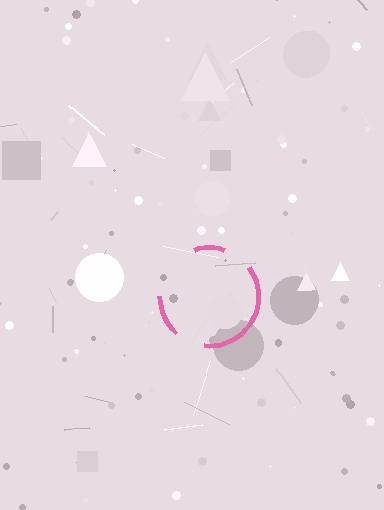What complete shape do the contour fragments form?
The contour fragments form a circle.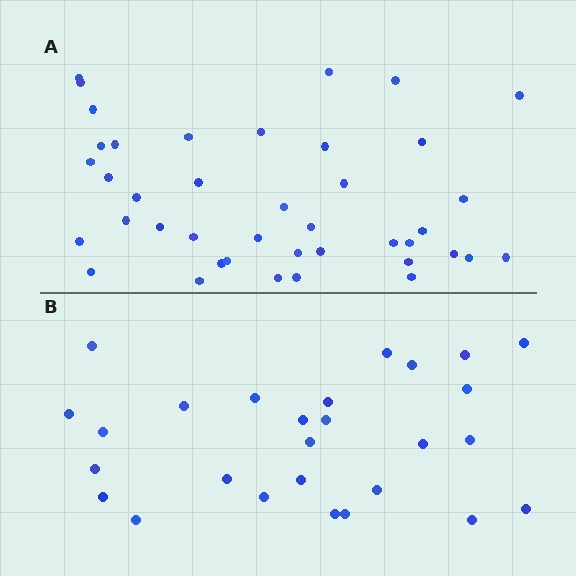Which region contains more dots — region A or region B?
Region A (the top region) has more dots.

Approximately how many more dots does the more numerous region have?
Region A has approximately 15 more dots than region B.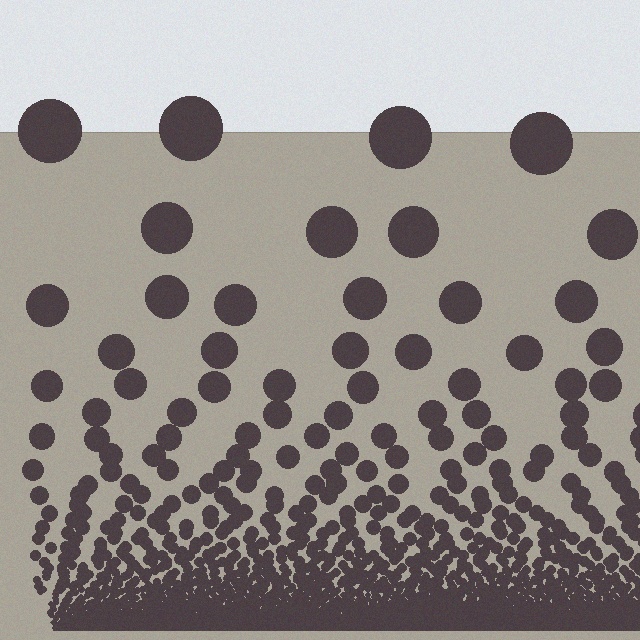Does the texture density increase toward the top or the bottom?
Density increases toward the bottom.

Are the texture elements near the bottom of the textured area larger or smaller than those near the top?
Smaller. The gradient is inverted — elements near the bottom are smaller and denser.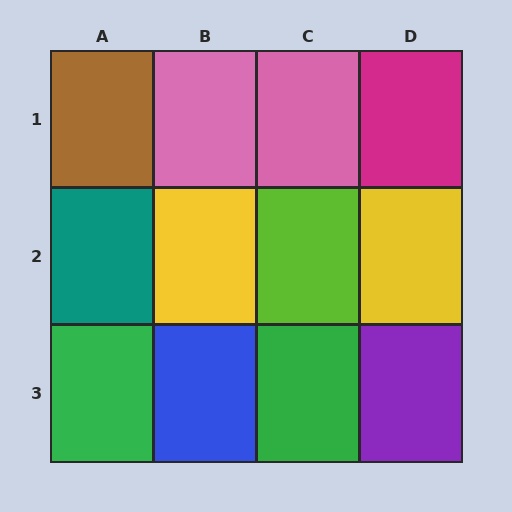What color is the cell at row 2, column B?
Yellow.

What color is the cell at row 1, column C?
Pink.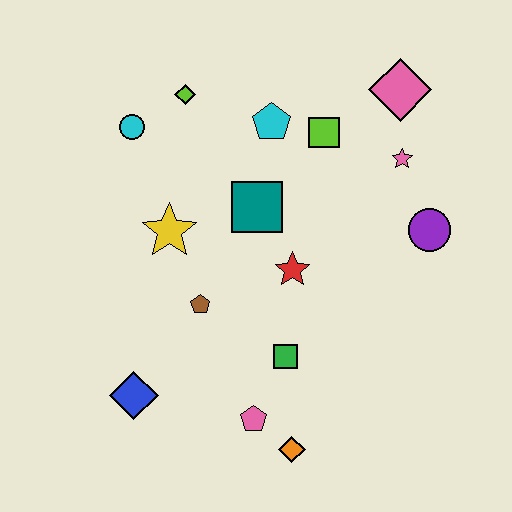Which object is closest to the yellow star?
The brown pentagon is closest to the yellow star.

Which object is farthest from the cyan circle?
The orange diamond is farthest from the cyan circle.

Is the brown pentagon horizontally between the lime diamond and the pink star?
Yes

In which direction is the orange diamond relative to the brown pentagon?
The orange diamond is below the brown pentagon.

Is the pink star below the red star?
No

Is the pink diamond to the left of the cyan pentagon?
No